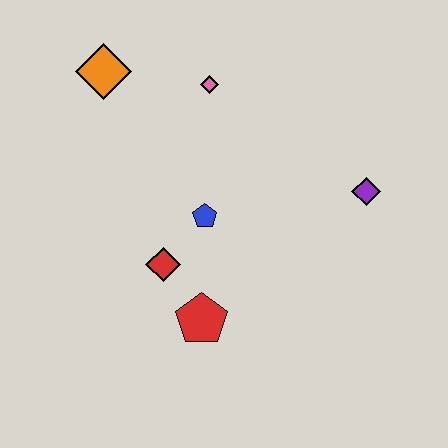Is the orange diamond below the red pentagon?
No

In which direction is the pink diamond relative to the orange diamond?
The pink diamond is to the right of the orange diamond.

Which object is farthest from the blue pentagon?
The orange diamond is farthest from the blue pentagon.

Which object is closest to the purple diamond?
The blue pentagon is closest to the purple diamond.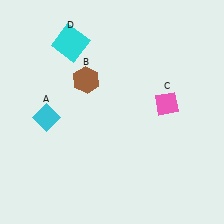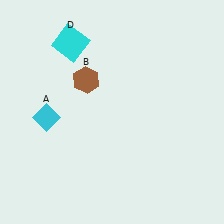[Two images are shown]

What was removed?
The pink diamond (C) was removed in Image 2.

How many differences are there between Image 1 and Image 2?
There is 1 difference between the two images.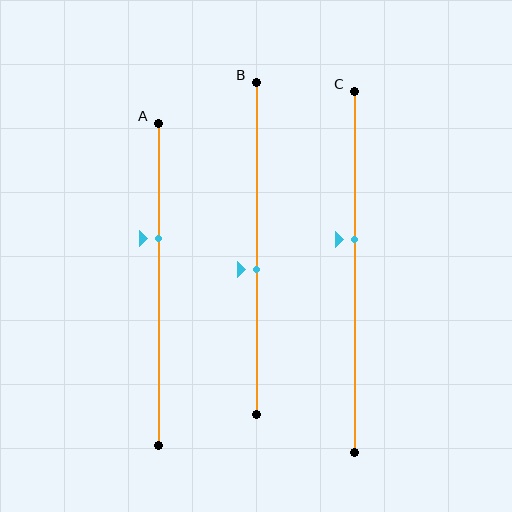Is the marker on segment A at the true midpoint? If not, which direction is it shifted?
No, the marker on segment A is shifted upward by about 14% of the segment length.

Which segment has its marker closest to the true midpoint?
Segment B has its marker closest to the true midpoint.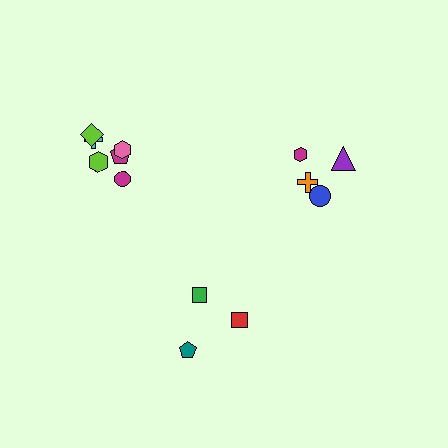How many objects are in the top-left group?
There are 6 objects.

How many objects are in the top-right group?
There are 4 objects.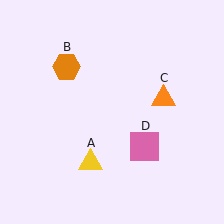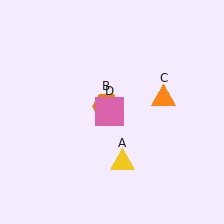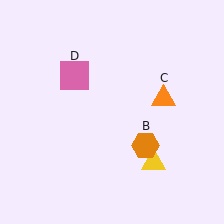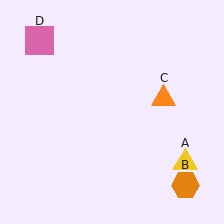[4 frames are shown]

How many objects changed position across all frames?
3 objects changed position: yellow triangle (object A), orange hexagon (object B), pink square (object D).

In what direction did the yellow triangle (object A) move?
The yellow triangle (object A) moved right.